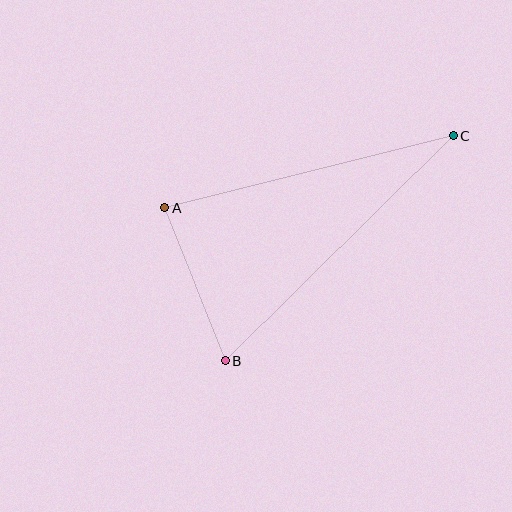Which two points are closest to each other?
Points A and B are closest to each other.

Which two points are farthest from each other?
Points B and C are farthest from each other.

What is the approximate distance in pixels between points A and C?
The distance between A and C is approximately 297 pixels.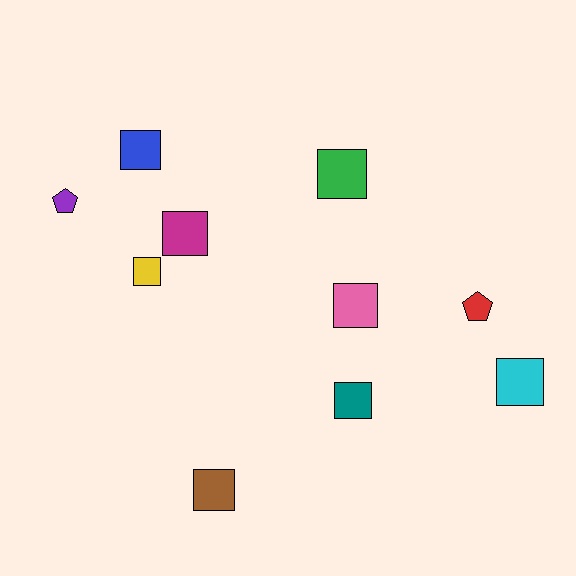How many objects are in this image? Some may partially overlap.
There are 10 objects.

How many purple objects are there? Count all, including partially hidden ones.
There is 1 purple object.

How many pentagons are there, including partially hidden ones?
There are 2 pentagons.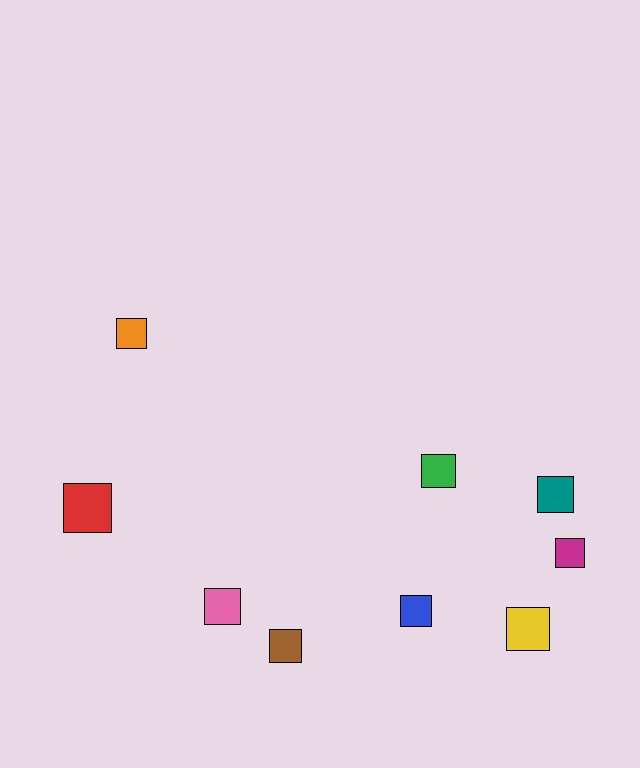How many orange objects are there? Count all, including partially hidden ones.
There is 1 orange object.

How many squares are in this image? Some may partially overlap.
There are 9 squares.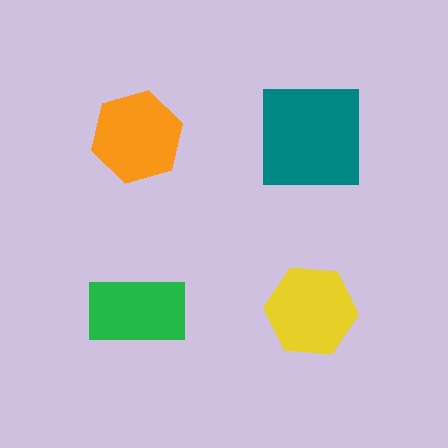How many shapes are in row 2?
2 shapes.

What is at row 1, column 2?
A teal square.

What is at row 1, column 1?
An orange hexagon.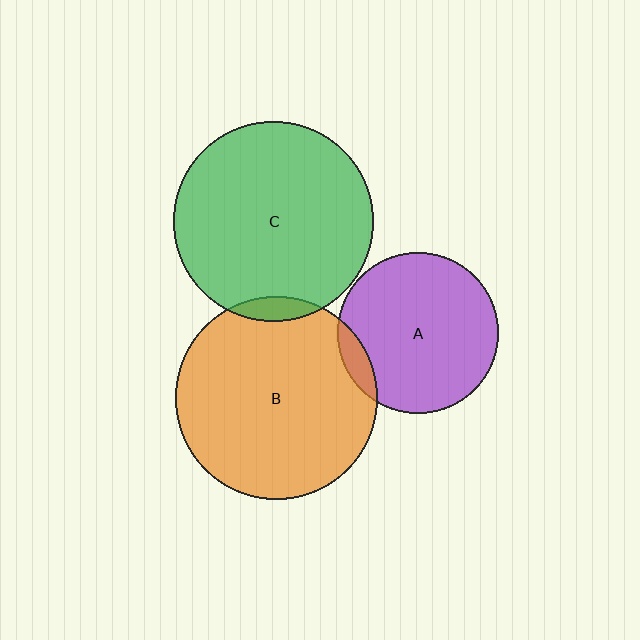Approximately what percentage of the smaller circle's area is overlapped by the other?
Approximately 5%.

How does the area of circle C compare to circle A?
Approximately 1.5 times.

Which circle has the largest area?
Circle B (orange).